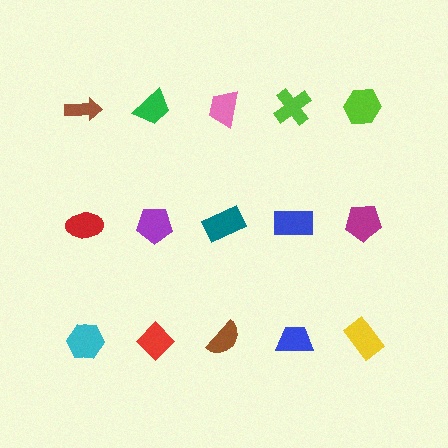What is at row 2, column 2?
A purple pentagon.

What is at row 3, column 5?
A yellow rectangle.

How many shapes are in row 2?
5 shapes.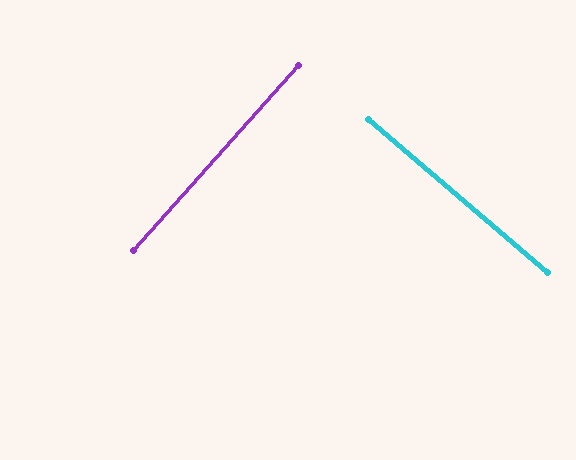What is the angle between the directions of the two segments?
Approximately 89 degrees.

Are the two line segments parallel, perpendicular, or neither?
Perpendicular — they meet at approximately 89°.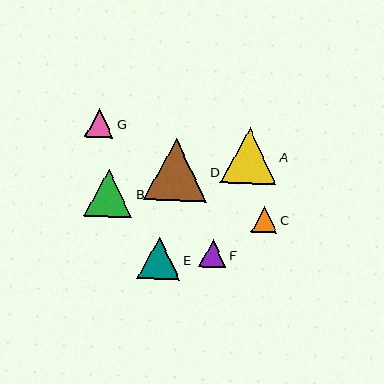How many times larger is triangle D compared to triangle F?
Triangle D is approximately 2.2 times the size of triangle F.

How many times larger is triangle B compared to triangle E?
Triangle B is approximately 1.1 times the size of triangle E.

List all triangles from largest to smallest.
From largest to smallest: D, A, B, E, G, F, C.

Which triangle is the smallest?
Triangle C is the smallest with a size of approximately 26 pixels.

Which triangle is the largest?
Triangle D is the largest with a size of approximately 63 pixels.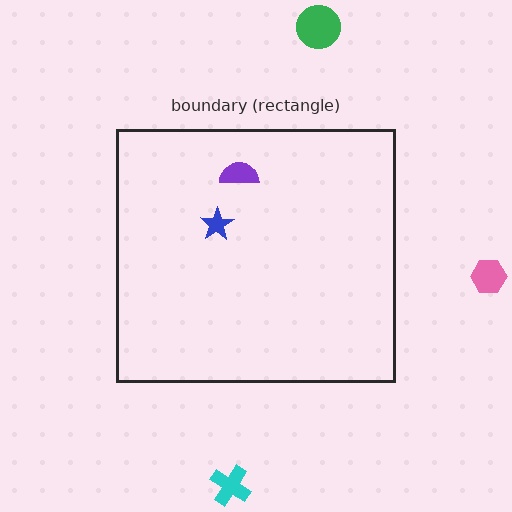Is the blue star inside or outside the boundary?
Inside.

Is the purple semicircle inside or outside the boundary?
Inside.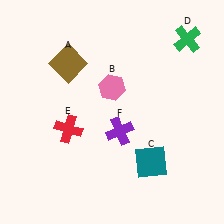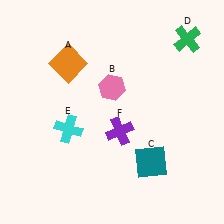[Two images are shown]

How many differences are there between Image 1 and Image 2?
There are 2 differences between the two images.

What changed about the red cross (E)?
In Image 1, E is red. In Image 2, it changed to cyan.